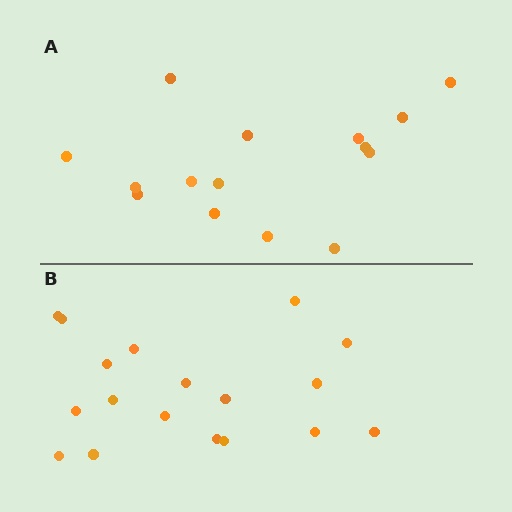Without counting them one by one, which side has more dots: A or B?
Region B (the bottom region) has more dots.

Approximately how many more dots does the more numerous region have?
Region B has just a few more — roughly 2 or 3 more dots than region A.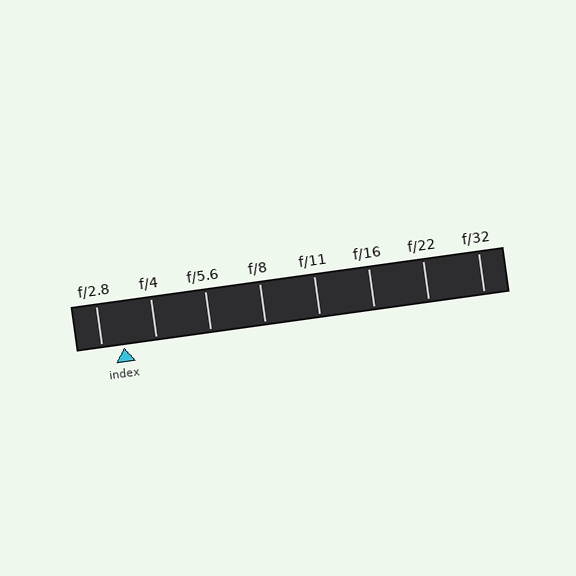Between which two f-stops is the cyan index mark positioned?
The index mark is between f/2.8 and f/4.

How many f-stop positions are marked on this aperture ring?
There are 8 f-stop positions marked.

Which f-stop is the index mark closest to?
The index mark is closest to f/2.8.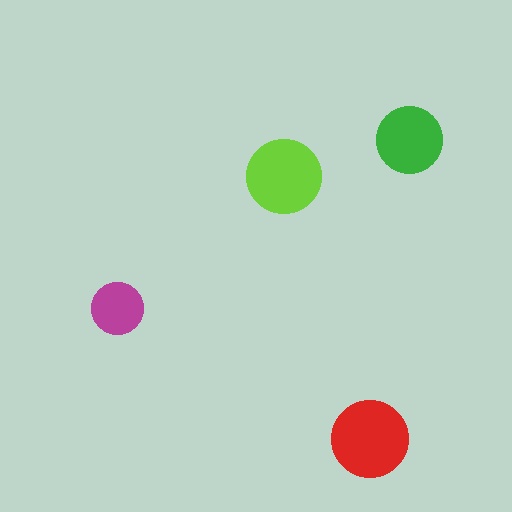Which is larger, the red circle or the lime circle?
The red one.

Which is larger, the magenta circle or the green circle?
The green one.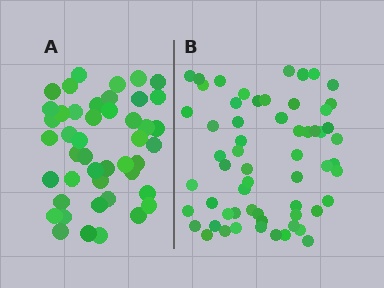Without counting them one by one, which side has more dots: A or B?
Region B (the right region) has more dots.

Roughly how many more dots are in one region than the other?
Region B has approximately 15 more dots than region A.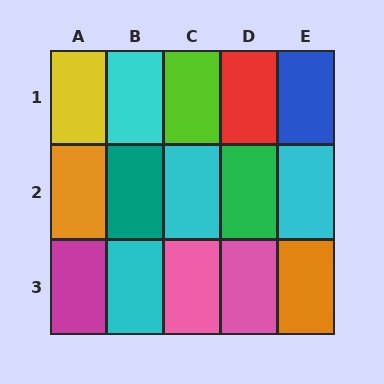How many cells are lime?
1 cell is lime.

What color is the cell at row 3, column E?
Orange.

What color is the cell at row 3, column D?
Pink.